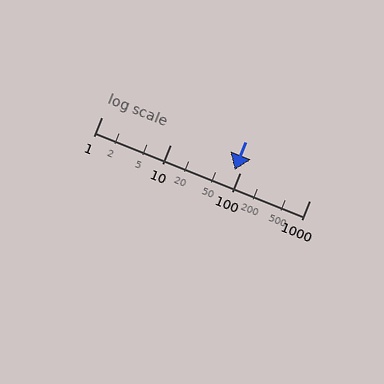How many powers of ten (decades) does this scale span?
The scale spans 3 decades, from 1 to 1000.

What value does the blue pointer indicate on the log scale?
The pointer indicates approximately 84.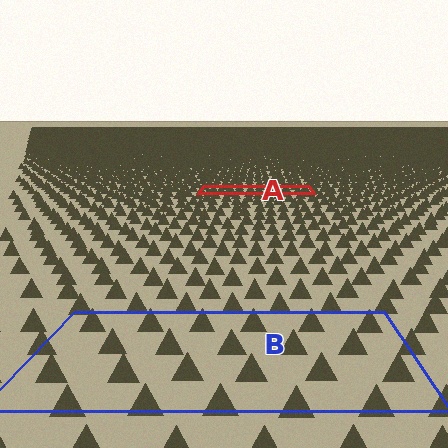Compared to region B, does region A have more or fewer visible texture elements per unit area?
Region A has more texture elements per unit area — they are packed more densely because it is farther away.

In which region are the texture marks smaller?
The texture marks are smaller in region A, because it is farther away.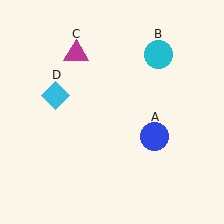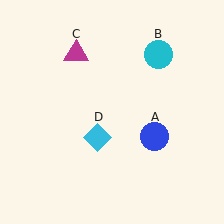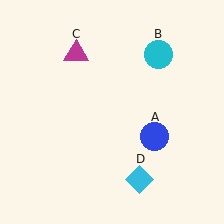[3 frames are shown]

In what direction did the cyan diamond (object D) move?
The cyan diamond (object D) moved down and to the right.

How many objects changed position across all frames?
1 object changed position: cyan diamond (object D).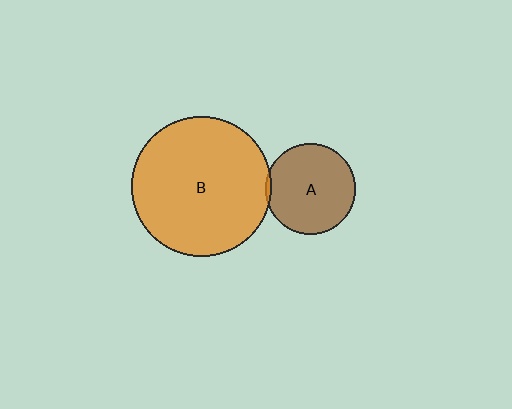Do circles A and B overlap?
Yes.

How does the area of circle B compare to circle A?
Approximately 2.4 times.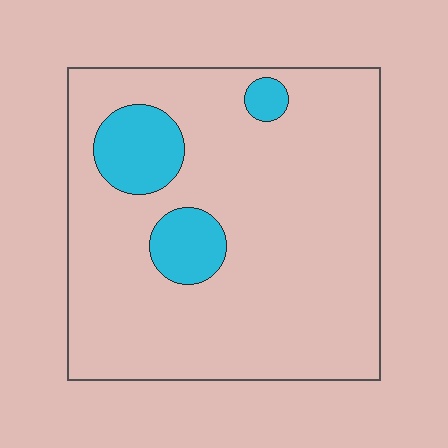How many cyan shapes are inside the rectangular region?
3.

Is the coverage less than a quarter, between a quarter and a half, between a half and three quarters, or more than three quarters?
Less than a quarter.